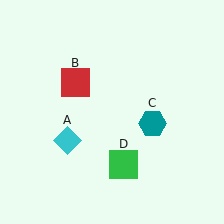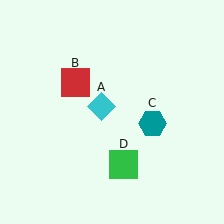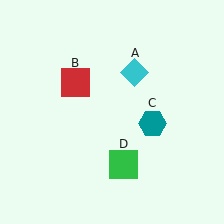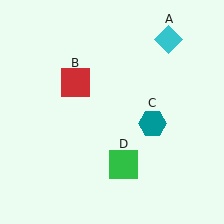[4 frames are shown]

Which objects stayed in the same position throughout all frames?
Red square (object B) and teal hexagon (object C) and green square (object D) remained stationary.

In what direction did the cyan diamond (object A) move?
The cyan diamond (object A) moved up and to the right.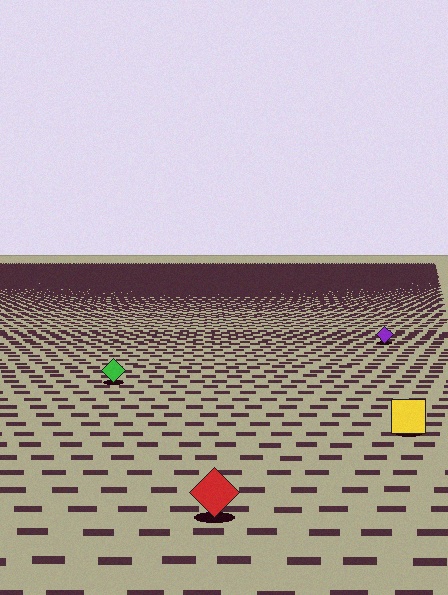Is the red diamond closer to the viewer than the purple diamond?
Yes. The red diamond is closer — you can tell from the texture gradient: the ground texture is coarser near it.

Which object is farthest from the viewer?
The purple diamond is farthest from the viewer. It appears smaller and the ground texture around it is denser.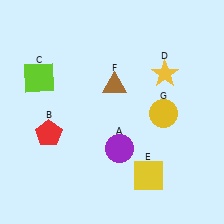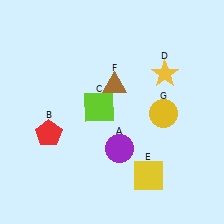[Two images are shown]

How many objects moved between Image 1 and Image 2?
1 object moved between the two images.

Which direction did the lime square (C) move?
The lime square (C) moved right.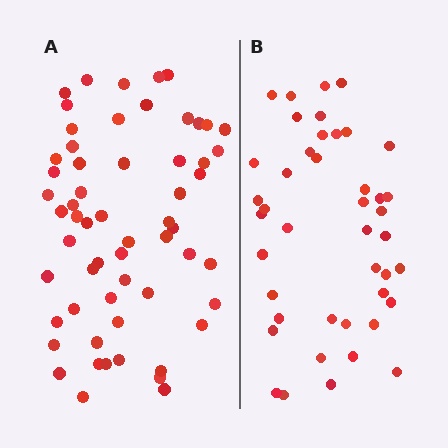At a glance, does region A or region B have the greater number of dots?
Region A (the left region) has more dots.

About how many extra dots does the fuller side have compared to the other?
Region A has approximately 15 more dots than region B.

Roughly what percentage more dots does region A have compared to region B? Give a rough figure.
About 35% more.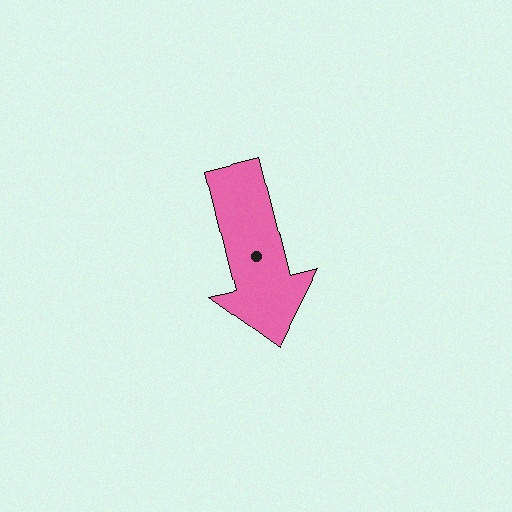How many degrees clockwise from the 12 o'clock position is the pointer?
Approximately 166 degrees.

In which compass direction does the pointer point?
South.